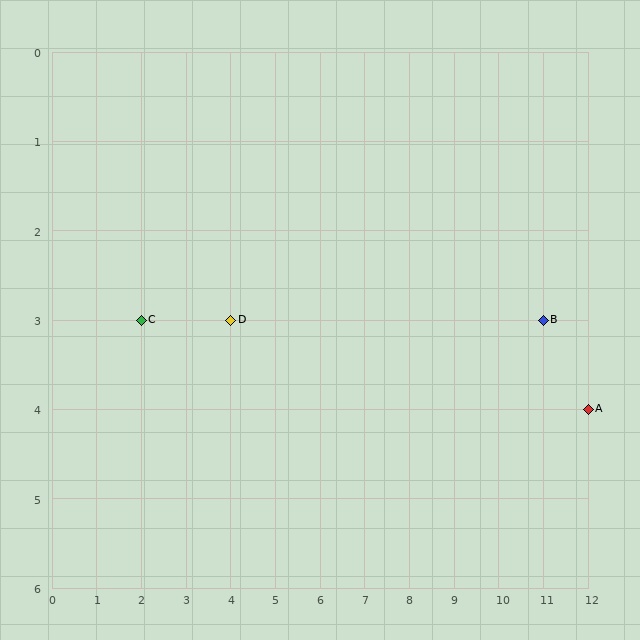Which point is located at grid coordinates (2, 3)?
Point C is at (2, 3).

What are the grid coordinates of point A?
Point A is at grid coordinates (12, 4).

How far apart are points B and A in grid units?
Points B and A are 1 column and 1 row apart (about 1.4 grid units diagonally).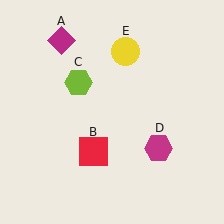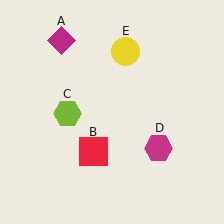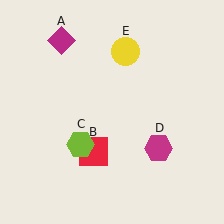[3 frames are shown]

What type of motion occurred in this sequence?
The lime hexagon (object C) rotated counterclockwise around the center of the scene.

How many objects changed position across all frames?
1 object changed position: lime hexagon (object C).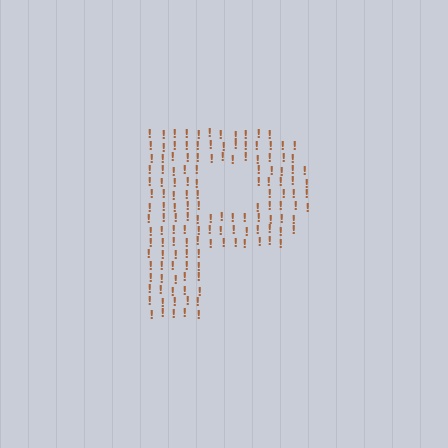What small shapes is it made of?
It is made of small exclamation marks.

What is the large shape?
The large shape is the letter P.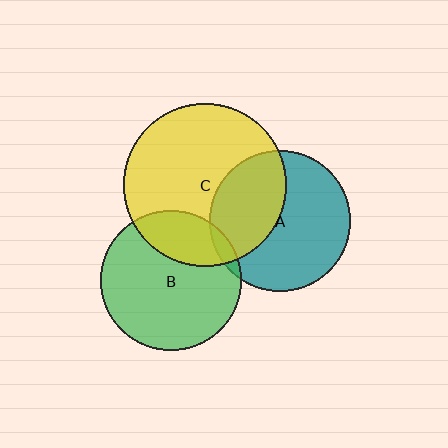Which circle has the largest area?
Circle C (yellow).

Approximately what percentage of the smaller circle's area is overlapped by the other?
Approximately 40%.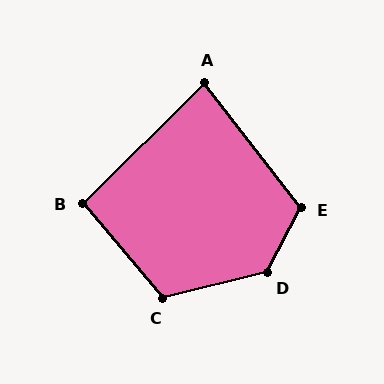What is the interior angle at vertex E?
Approximately 115 degrees (obtuse).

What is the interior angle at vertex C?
Approximately 116 degrees (obtuse).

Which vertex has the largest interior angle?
D, at approximately 131 degrees.